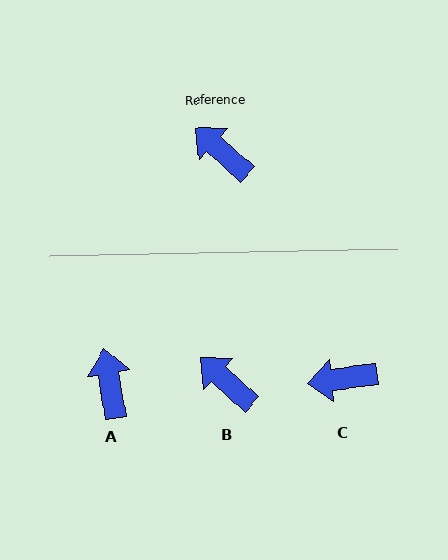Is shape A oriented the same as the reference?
No, it is off by about 39 degrees.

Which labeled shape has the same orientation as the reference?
B.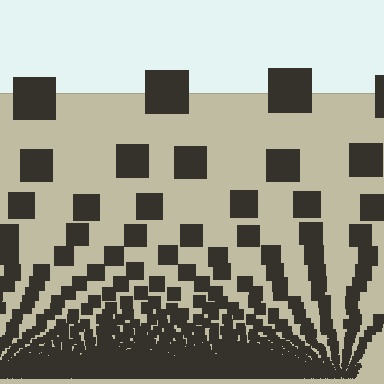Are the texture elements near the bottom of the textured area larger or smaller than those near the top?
Smaller. The gradient is inverted — elements near the bottom are smaller and denser.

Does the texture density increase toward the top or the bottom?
Density increases toward the bottom.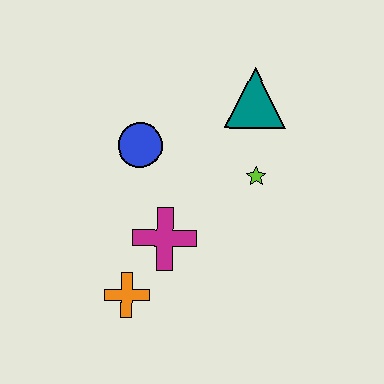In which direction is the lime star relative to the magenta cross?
The lime star is to the right of the magenta cross.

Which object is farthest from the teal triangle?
The orange cross is farthest from the teal triangle.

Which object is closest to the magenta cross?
The orange cross is closest to the magenta cross.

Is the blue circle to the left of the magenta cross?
Yes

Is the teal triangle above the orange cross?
Yes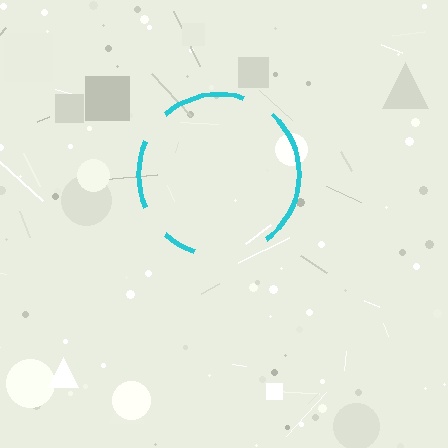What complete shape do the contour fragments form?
The contour fragments form a circle.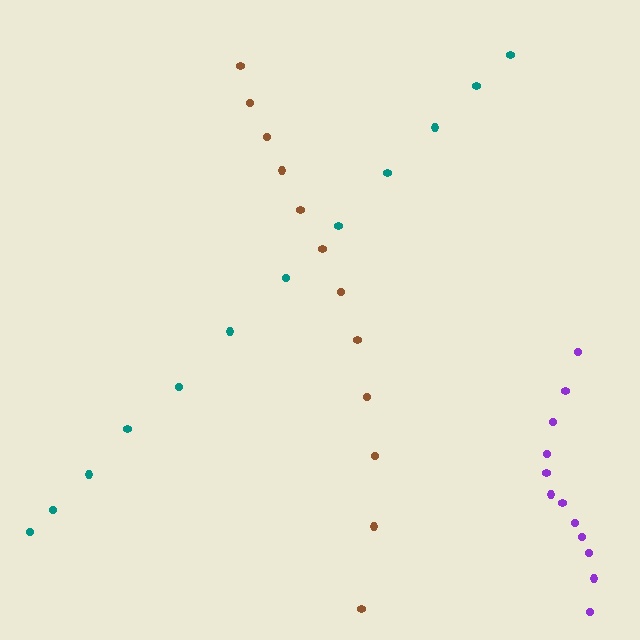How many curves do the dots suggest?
There are 3 distinct paths.